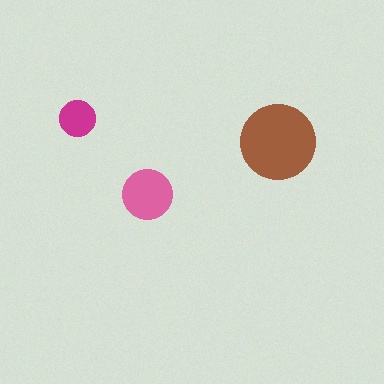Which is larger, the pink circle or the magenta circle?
The pink one.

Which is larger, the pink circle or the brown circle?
The brown one.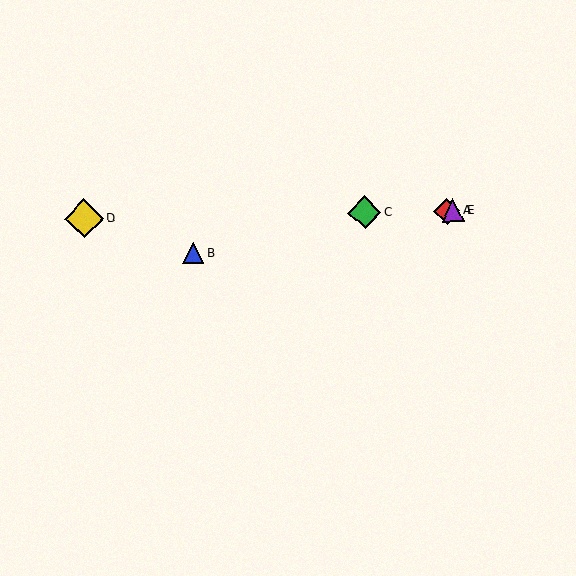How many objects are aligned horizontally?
4 objects (A, C, D, E) are aligned horizontally.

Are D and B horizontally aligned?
No, D is at y≈219 and B is at y≈253.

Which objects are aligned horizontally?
Objects A, C, D, E are aligned horizontally.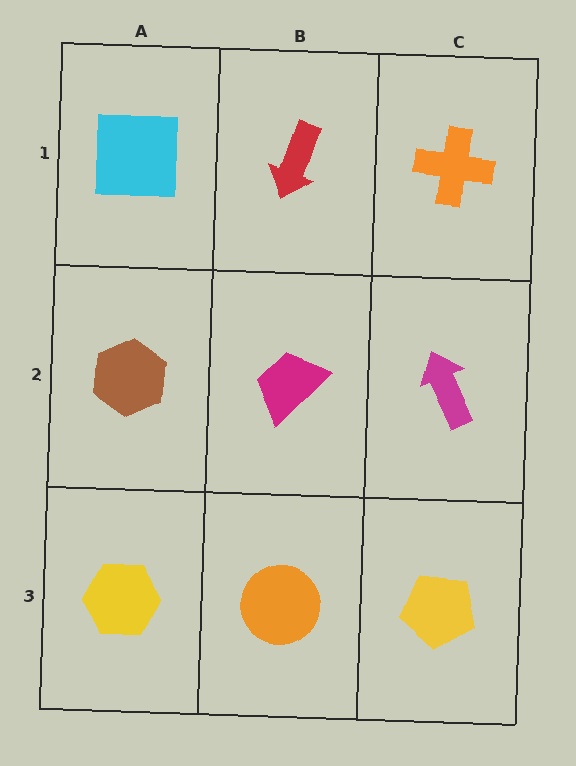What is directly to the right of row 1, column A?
A red arrow.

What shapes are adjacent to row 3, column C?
A magenta arrow (row 2, column C), an orange circle (row 3, column B).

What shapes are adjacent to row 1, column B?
A magenta trapezoid (row 2, column B), a cyan square (row 1, column A), an orange cross (row 1, column C).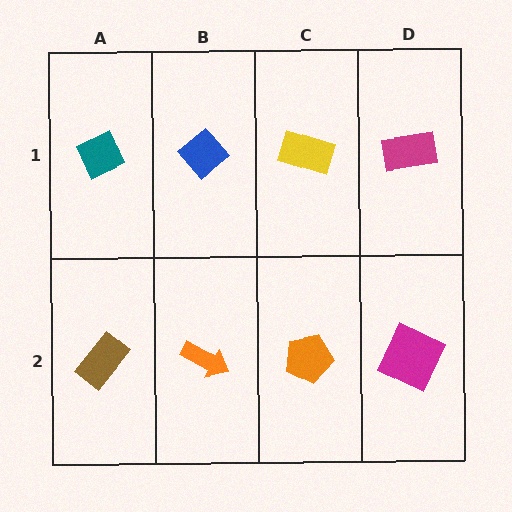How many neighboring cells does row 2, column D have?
2.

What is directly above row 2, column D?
A magenta rectangle.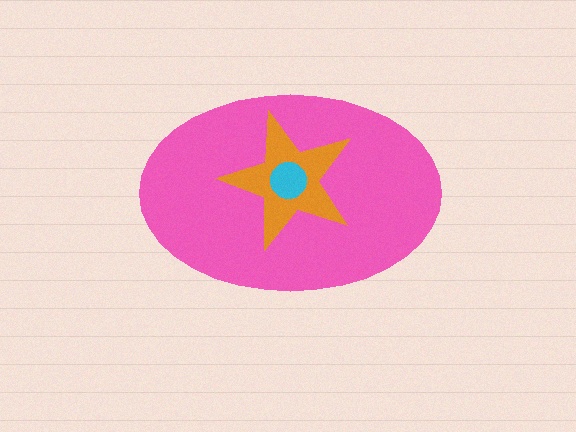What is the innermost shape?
The cyan circle.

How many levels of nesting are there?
3.